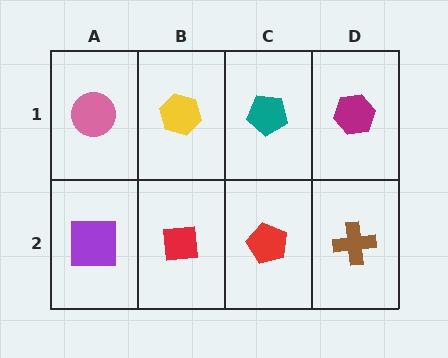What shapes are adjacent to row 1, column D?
A brown cross (row 2, column D), a teal pentagon (row 1, column C).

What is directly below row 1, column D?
A brown cross.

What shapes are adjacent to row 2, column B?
A yellow hexagon (row 1, column B), a purple square (row 2, column A), a red pentagon (row 2, column C).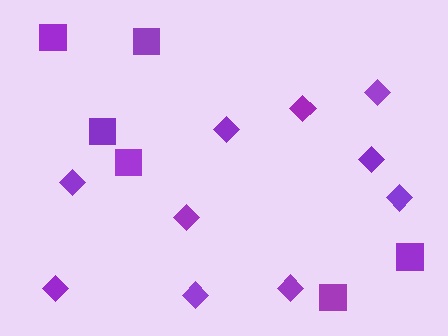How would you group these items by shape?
There are 2 groups: one group of diamonds (10) and one group of squares (6).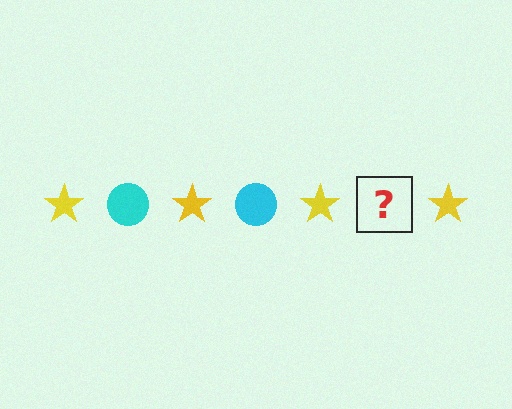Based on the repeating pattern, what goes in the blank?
The blank should be a cyan circle.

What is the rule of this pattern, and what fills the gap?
The rule is that the pattern alternates between yellow star and cyan circle. The gap should be filled with a cyan circle.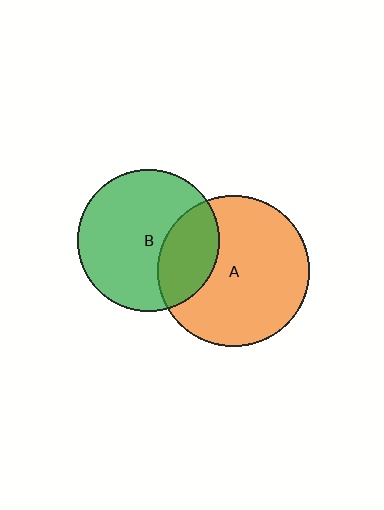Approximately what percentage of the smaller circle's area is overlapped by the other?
Approximately 30%.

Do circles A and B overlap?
Yes.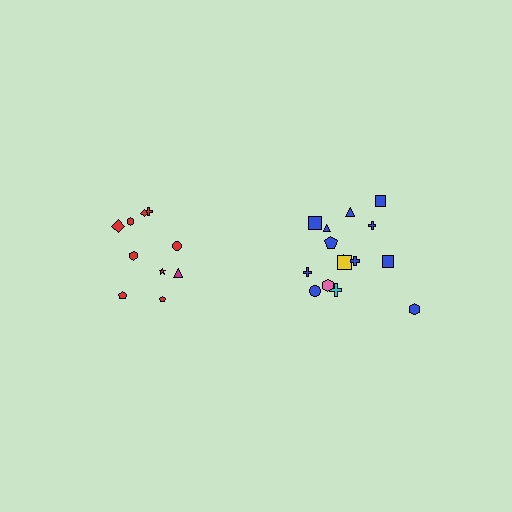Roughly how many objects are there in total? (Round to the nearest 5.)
Roughly 25 objects in total.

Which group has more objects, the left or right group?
The right group.